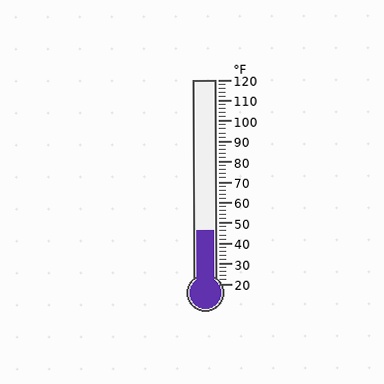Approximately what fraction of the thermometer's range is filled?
The thermometer is filled to approximately 25% of its range.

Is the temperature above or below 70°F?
The temperature is below 70°F.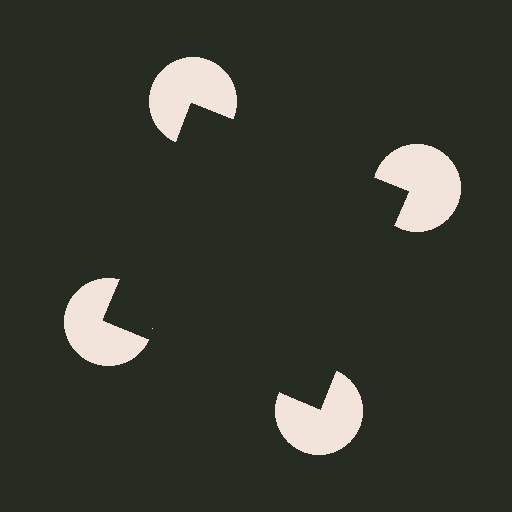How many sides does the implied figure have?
4 sides.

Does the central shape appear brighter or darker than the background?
It typically appears slightly darker than the background, even though no actual brightness change is drawn.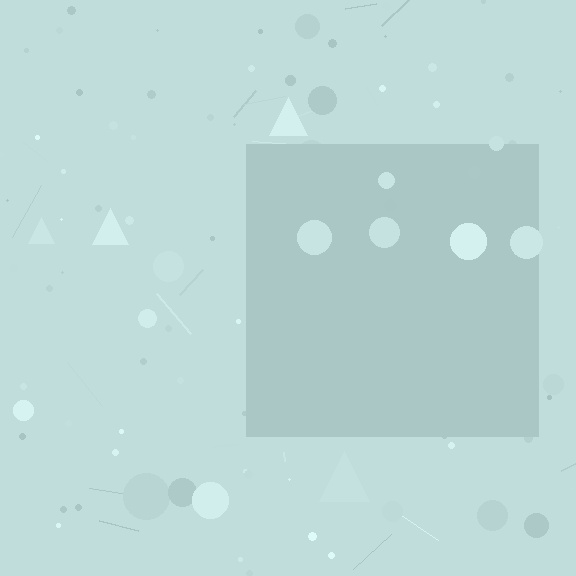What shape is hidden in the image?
A square is hidden in the image.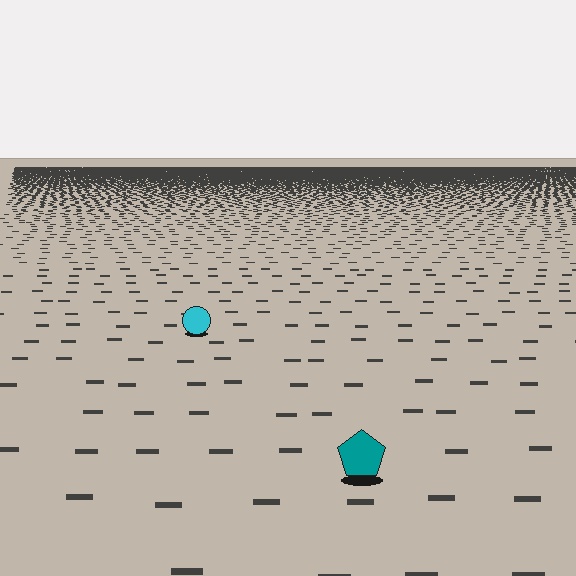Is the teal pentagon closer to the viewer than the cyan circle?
Yes. The teal pentagon is closer — you can tell from the texture gradient: the ground texture is coarser near it.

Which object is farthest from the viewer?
The cyan circle is farthest from the viewer. It appears smaller and the ground texture around it is denser.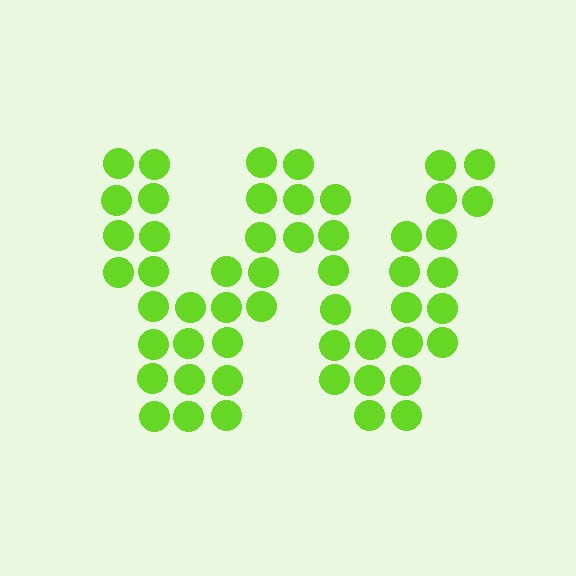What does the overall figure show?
The overall figure shows the letter W.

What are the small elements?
The small elements are circles.